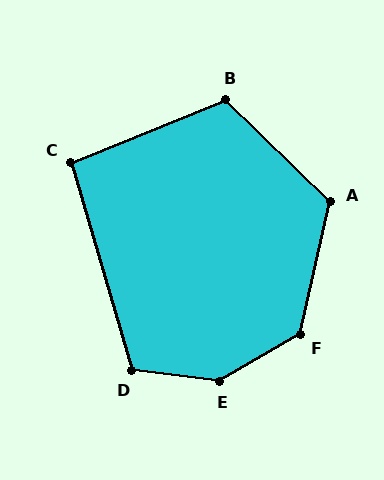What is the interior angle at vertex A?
Approximately 121 degrees (obtuse).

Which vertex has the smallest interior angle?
C, at approximately 96 degrees.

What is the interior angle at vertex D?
Approximately 113 degrees (obtuse).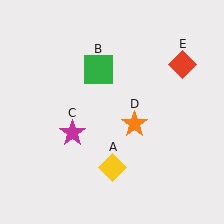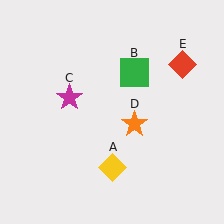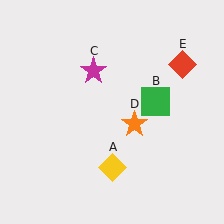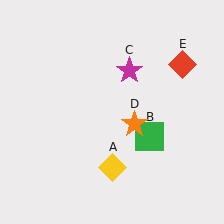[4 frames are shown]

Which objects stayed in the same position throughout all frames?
Yellow diamond (object A) and orange star (object D) and red diamond (object E) remained stationary.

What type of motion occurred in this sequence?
The green square (object B), magenta star (object C) rotated clockwise around the center of the scene.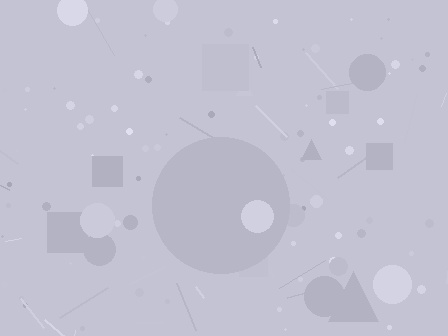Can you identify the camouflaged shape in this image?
The camouflaged shape is a circle.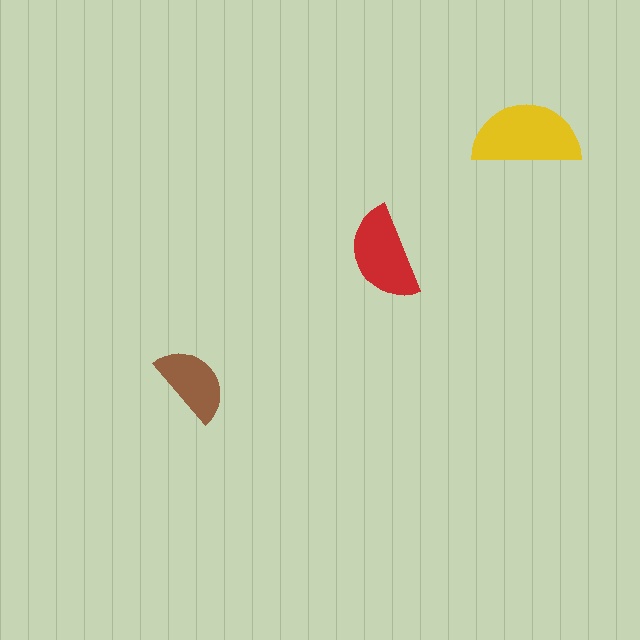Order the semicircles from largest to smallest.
the yellow one, the red one, the brown one.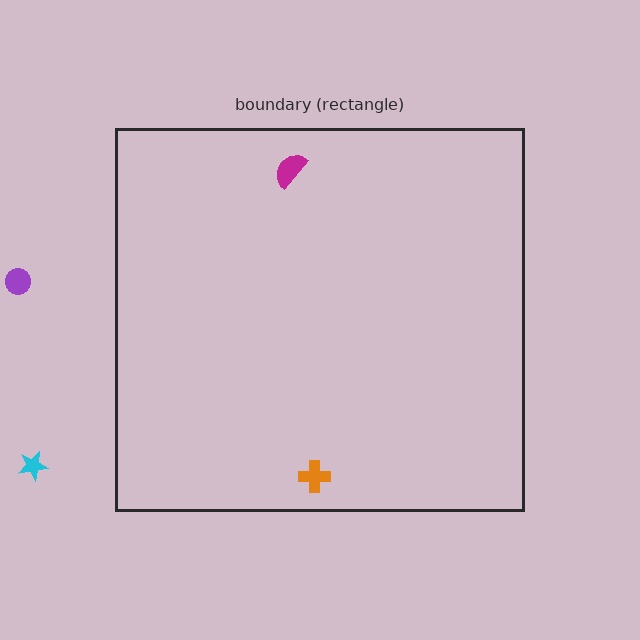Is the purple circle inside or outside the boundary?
Outside.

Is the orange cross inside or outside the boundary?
Inside.